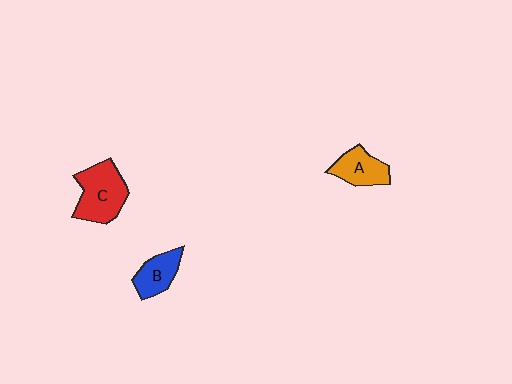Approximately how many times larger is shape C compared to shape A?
Approximately 1.6 times.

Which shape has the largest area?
Shape C (red).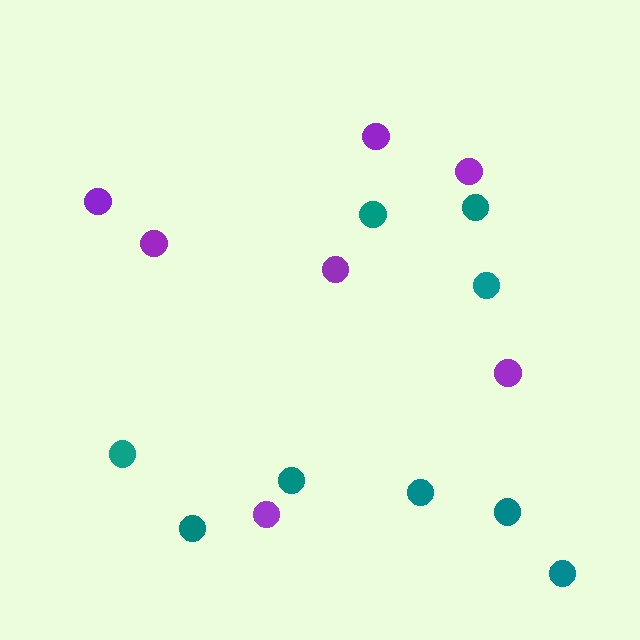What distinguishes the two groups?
There are 2 groups: one group of teal circles (9) and one group of purple circles (7).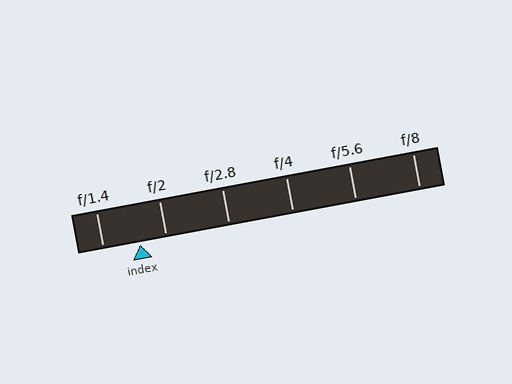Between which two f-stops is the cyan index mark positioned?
The index mark is between f/1.4 and f/2.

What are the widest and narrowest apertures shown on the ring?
The widest aperture shown is f/1.4 and the narrowest is f/8.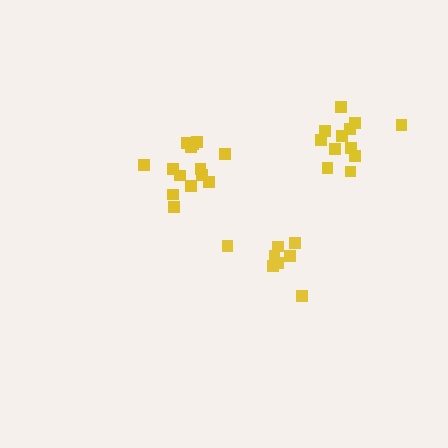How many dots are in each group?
Group 1: 8 dots, Group 2: 14 dots, Group 3: 12 dots (34 total).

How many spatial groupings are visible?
There are 3 spatial groupings.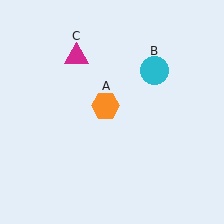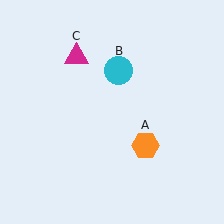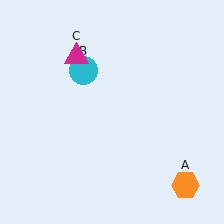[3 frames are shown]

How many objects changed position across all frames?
2 objects changed position: orange hexagon (object A), cyan circle (object B).